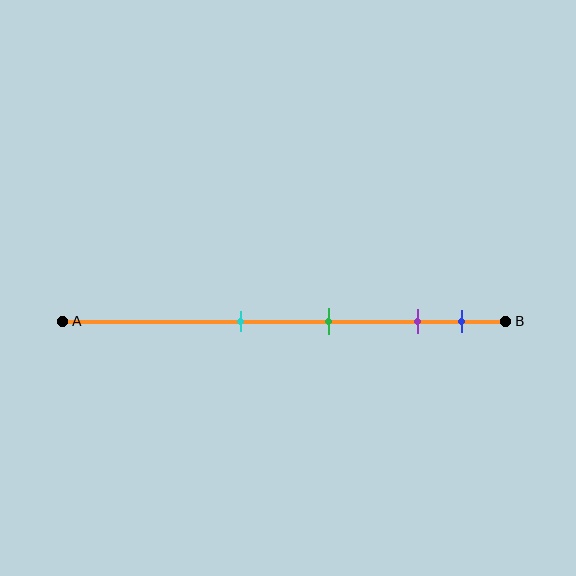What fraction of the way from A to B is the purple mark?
The purple mark is approximately 80% (0.8) of the way from A to B.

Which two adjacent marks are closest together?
The purple and blue marks are the closest adjacent pair.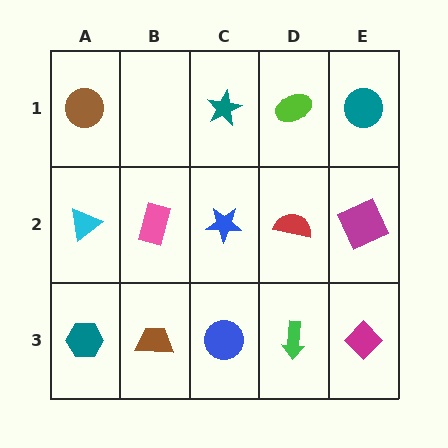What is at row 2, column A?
A cyan triangle.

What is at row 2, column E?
A magenta square.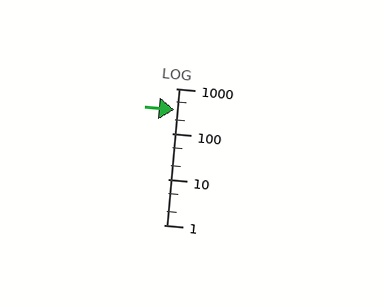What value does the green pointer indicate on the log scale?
The pointer indicates approximately 330.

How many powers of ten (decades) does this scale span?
The scale spans 3 decades, from 1 to 1000.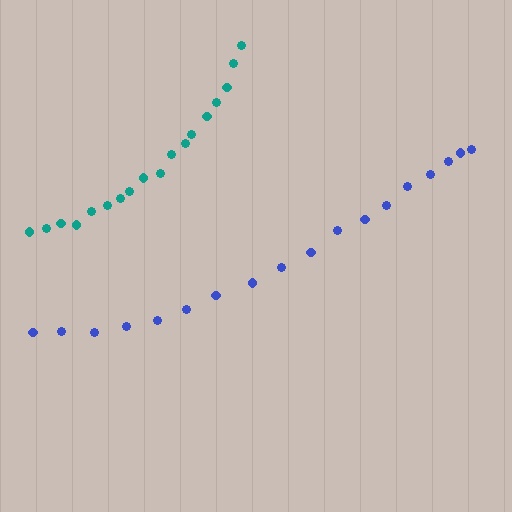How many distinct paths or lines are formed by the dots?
There are 2 distinct paths.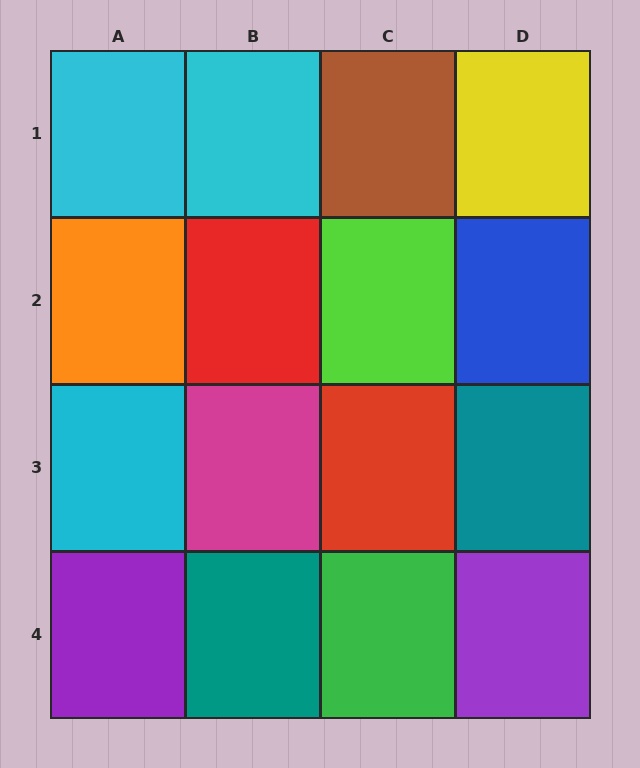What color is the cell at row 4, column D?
Purple.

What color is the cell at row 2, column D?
Blue.